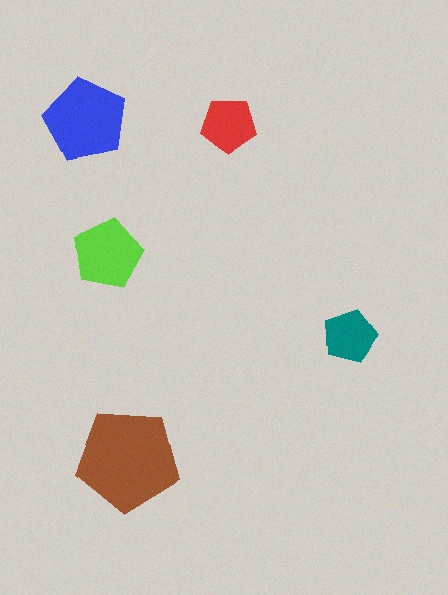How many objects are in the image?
There are 5 objects in the image.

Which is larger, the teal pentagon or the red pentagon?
The red one.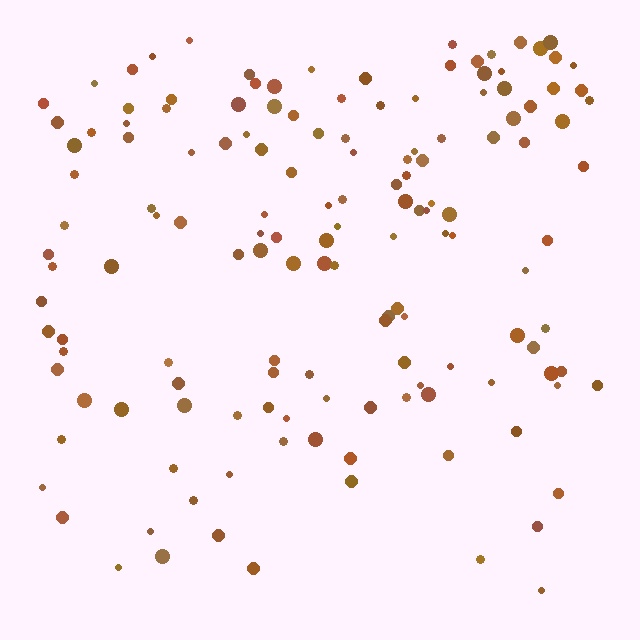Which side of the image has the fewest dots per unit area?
The bottom.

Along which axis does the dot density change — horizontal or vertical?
Vertical.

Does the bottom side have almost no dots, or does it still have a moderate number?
Still a moderate number, just noticeably fewer than the top.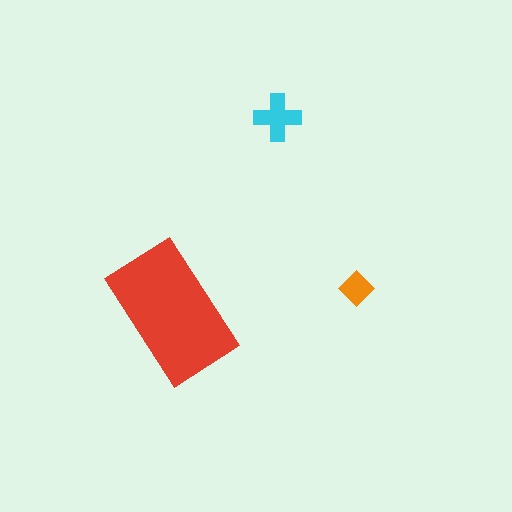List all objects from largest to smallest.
The red rectangle, the cyan cross, the orange diamond.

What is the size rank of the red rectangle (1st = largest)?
1st.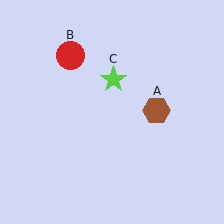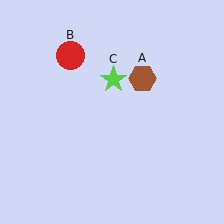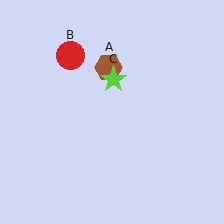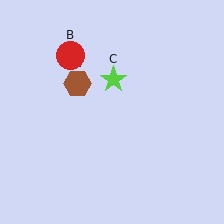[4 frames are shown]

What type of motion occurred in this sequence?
The brown hexagon (object A) rotated counterclockwise around the center of the scene.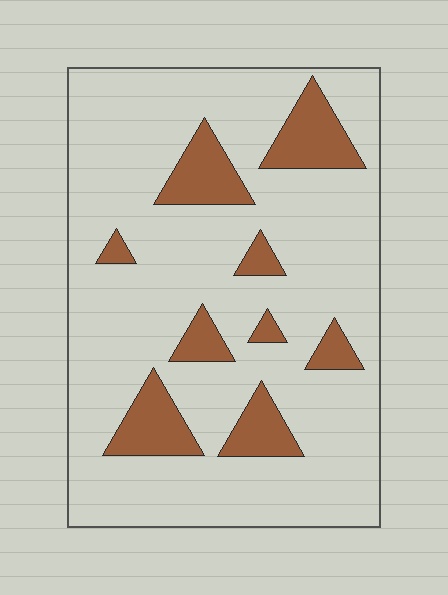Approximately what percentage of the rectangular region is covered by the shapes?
Approximately 15%.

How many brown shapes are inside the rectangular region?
9.